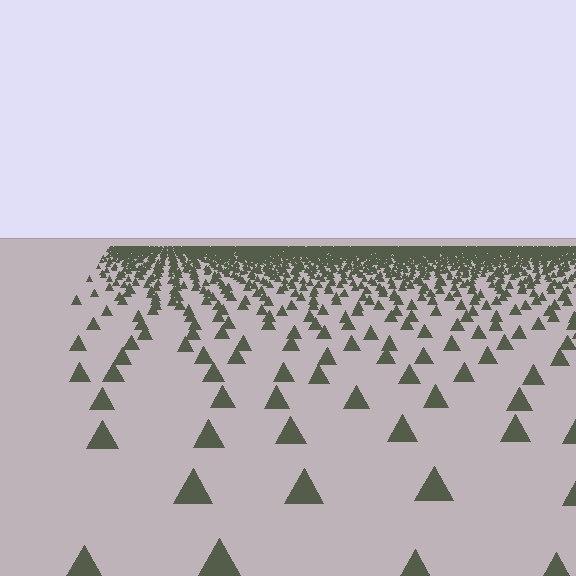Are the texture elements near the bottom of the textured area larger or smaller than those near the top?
Larger. Near the bottom, elements are closer to the viewer and appear at a bigger on-screen size.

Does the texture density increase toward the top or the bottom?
Density increases toward the top.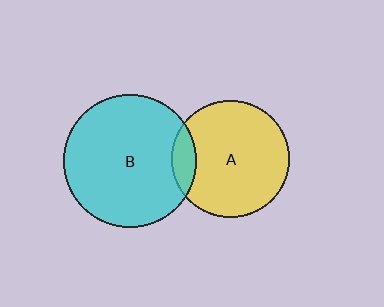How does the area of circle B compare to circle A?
Approximately 1.3 times.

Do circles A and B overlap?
Yes.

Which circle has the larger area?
Circle B (cyan).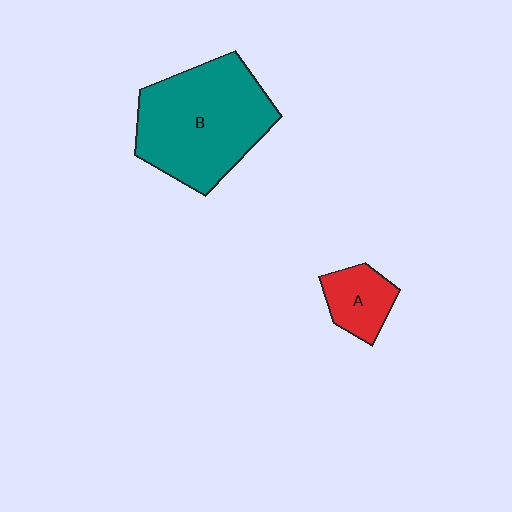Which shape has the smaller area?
Shape A (red).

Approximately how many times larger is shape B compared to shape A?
Approximately 3.2 times.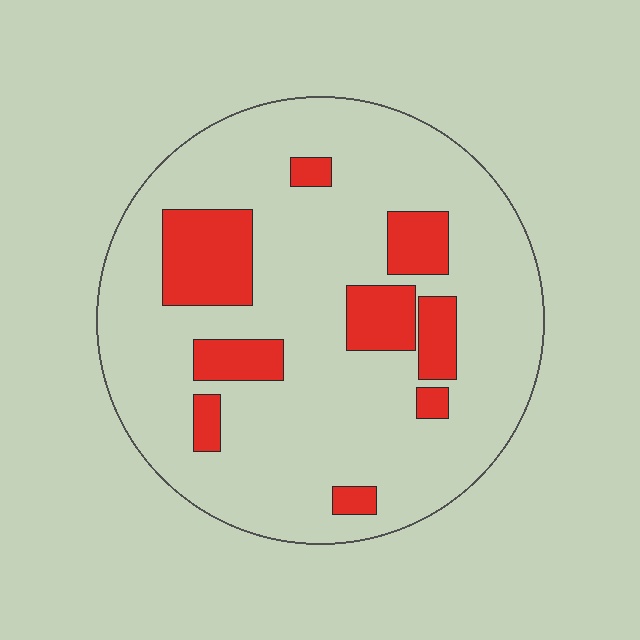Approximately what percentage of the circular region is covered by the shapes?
Approximately 20%.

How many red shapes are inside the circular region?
9.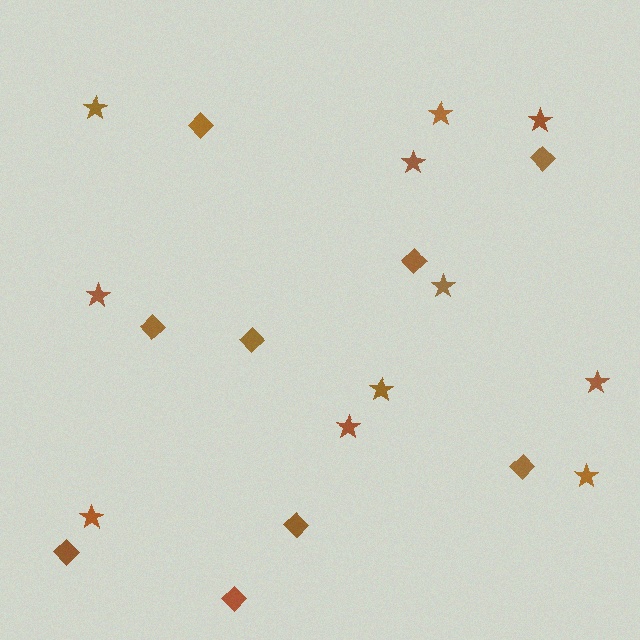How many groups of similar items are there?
There are 2 groups: one group of diamonds (9) and one group of stars (11).